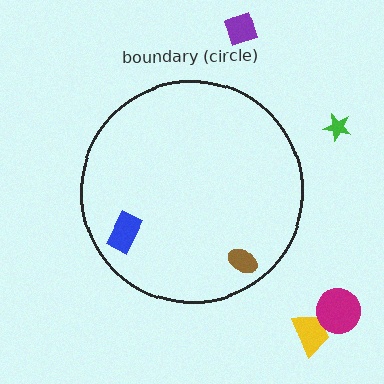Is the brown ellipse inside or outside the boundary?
Inside.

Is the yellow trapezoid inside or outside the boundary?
Outside.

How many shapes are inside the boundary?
2 inside, 4 outside.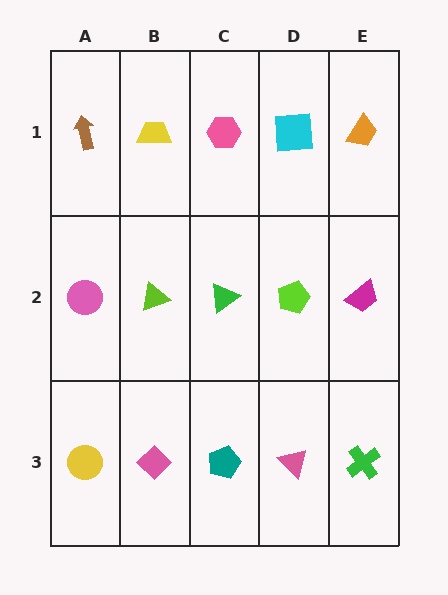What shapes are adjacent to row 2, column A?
A brown arrow (row 1, column A), a yellow circle (row 3, column A), a lime triangle (row 2, column B).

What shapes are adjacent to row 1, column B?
A lime triangle (row 2, column B), a brown arrow (row 1, column A), a pink hexagon (row 1, column C).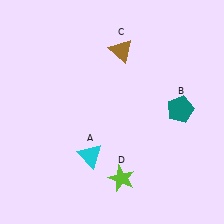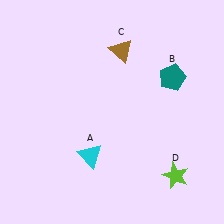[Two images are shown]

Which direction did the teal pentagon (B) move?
The teal pentagon (B) moved up.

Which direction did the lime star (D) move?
The lime star (D) moved right.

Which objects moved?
The objects that moved are: the teal pentagon (B), the lime star (D).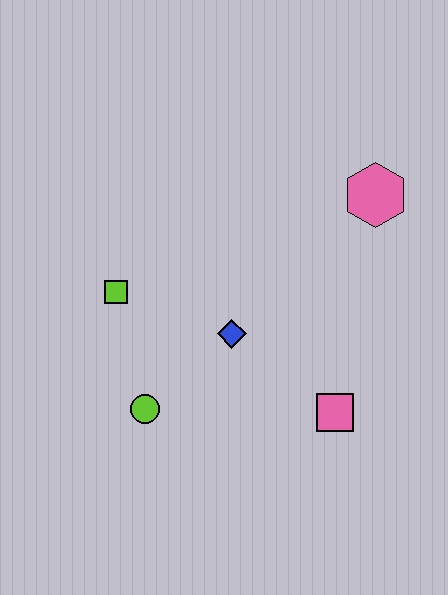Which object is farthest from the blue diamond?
The pink hexagon is farthest from the blue diamond.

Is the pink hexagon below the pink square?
No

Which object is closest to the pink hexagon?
The blue diamond is closest to the pink hexagon.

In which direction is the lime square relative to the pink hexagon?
The lime square is to the left of the pink hexagon.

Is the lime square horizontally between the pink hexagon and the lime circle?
No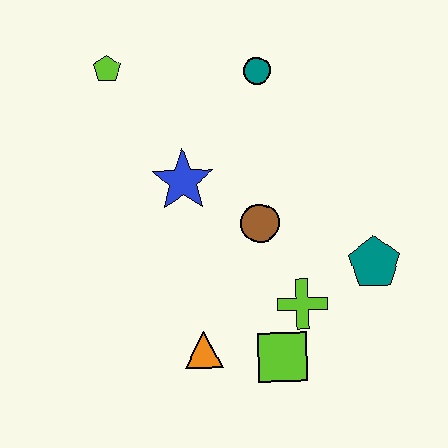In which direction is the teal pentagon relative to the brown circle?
The teal pentagon is to the right of the brown circle.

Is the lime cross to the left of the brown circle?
No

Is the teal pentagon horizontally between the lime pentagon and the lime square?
No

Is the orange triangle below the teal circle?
Yes